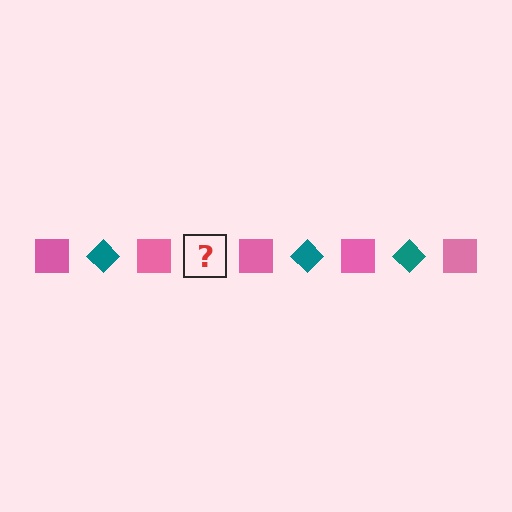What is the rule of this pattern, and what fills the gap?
The rule is that the pattern alternates between pink square and teal diamond. The gap should be filled with a teal diamond.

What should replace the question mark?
The question mark should be replaced with a teal diamond.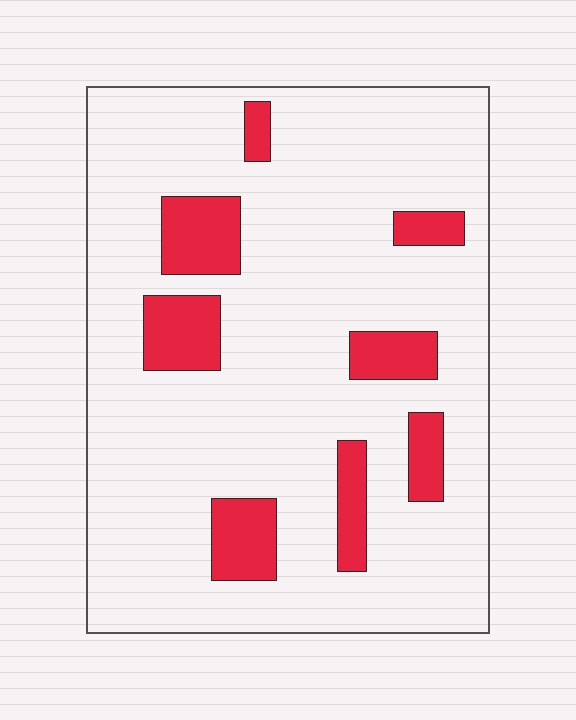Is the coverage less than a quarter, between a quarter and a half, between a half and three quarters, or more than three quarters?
Less than a quarter.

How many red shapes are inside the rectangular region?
8.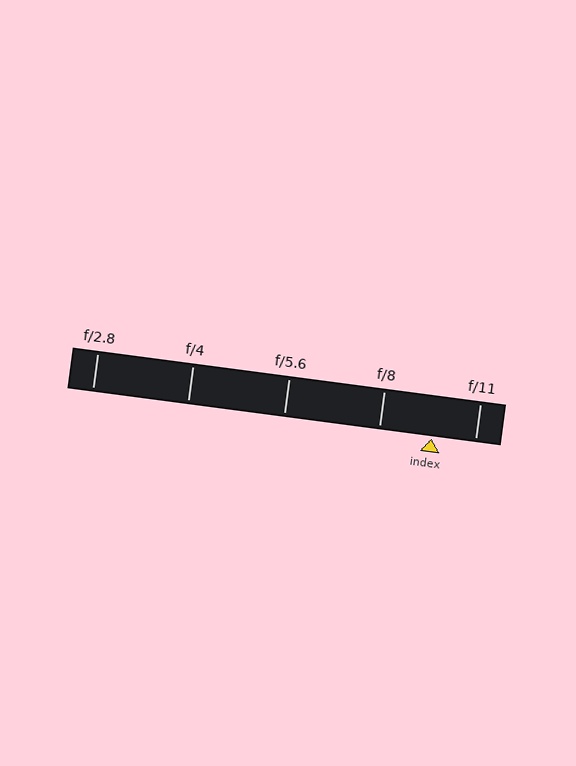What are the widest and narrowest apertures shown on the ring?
The widest aperture shown is f/2.8 and the narrowest is f/11.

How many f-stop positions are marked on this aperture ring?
There are 5 f-stop positions marked.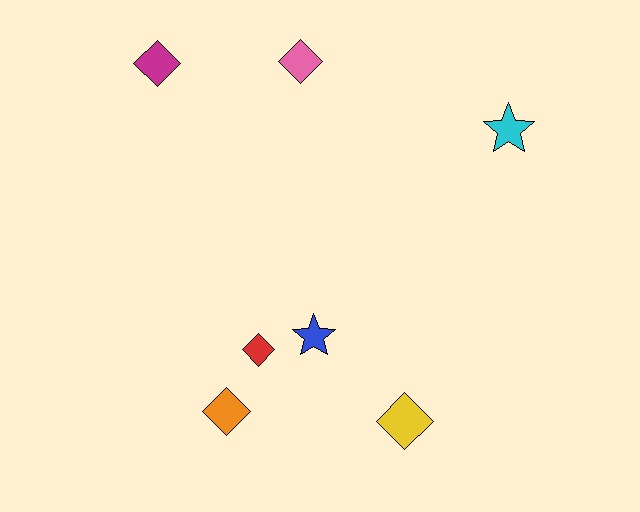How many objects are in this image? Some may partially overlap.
There are 7 objects.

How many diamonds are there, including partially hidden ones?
There are 5 diamonds.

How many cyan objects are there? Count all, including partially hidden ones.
There is 1 cyan object.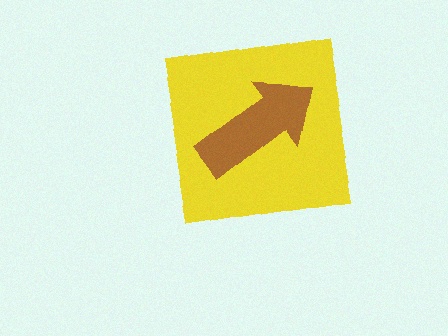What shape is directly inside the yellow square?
The brown arrow.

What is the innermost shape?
The brown arrow.